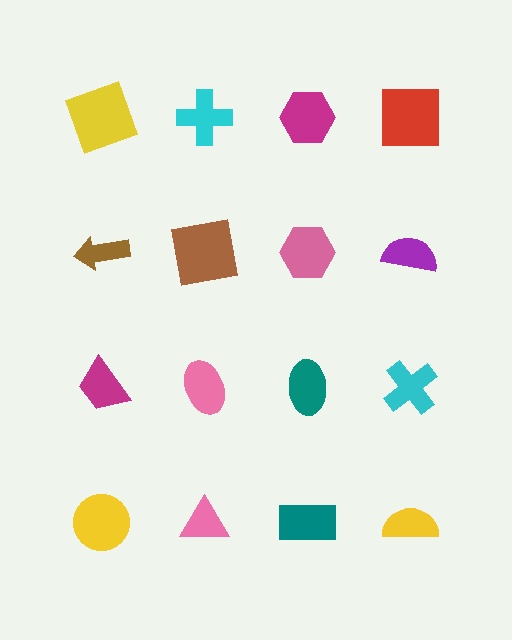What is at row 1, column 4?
A red square.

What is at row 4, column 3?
A teal rectangle.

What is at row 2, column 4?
A purple semicircle.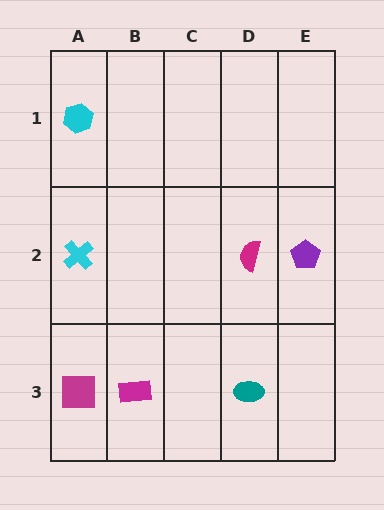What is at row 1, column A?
A cyan hexagon.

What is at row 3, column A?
A magenta square.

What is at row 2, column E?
A purple pentagon.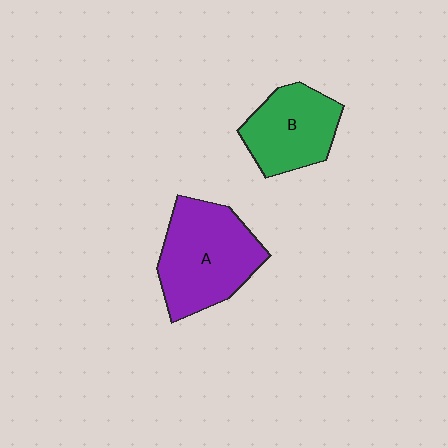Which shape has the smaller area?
Shape B (green).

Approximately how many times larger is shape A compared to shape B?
Approximately 1.4 times.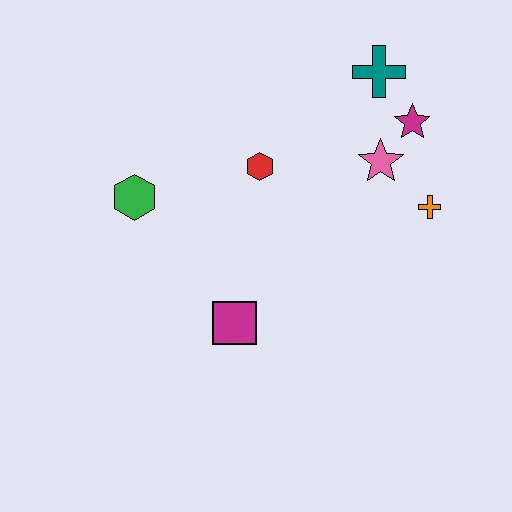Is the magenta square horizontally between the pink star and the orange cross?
No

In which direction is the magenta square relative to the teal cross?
The magenta square is below the teal cross.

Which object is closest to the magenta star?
The pink star is closest to the magenta star.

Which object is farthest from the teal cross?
The magenta square is farthest from the teal cross.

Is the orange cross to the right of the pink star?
Yes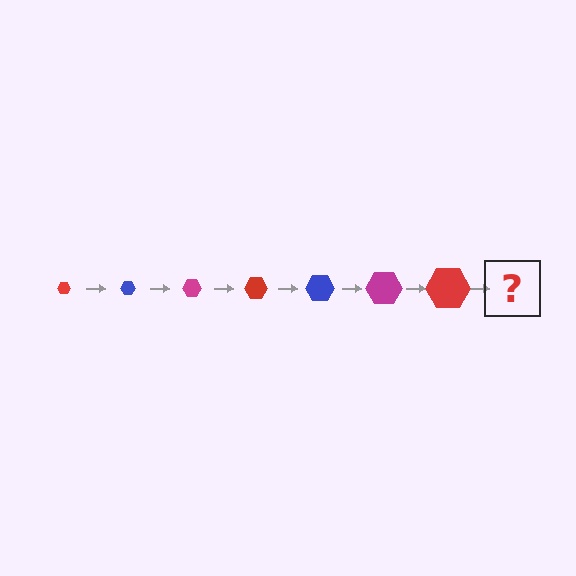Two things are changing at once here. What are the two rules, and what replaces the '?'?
The two rules are that the hexagon grows larger each step and the color cycles through red, blue, and magenta. The '?' should be a blue hexagon, larger than the previous one.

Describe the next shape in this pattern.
It should be a blue hexagon, larger than the previous one.